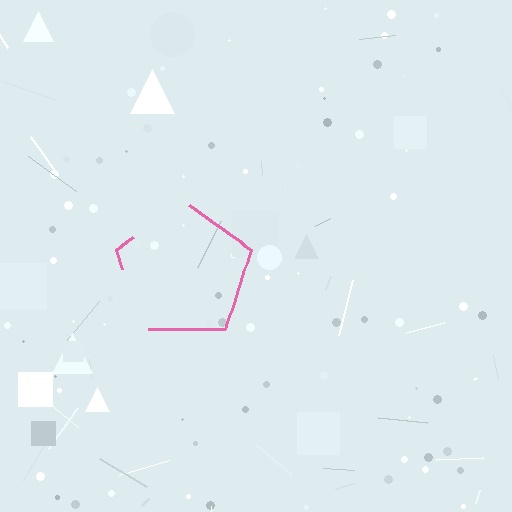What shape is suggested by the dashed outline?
The dashed outline suggests a pentagon.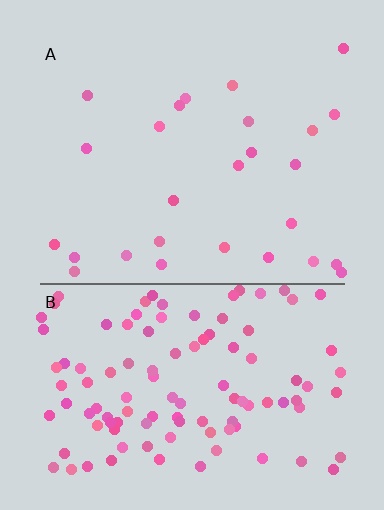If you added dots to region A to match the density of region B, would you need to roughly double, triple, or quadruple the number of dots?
Approximately quadruple.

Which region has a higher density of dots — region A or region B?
B (the bottom).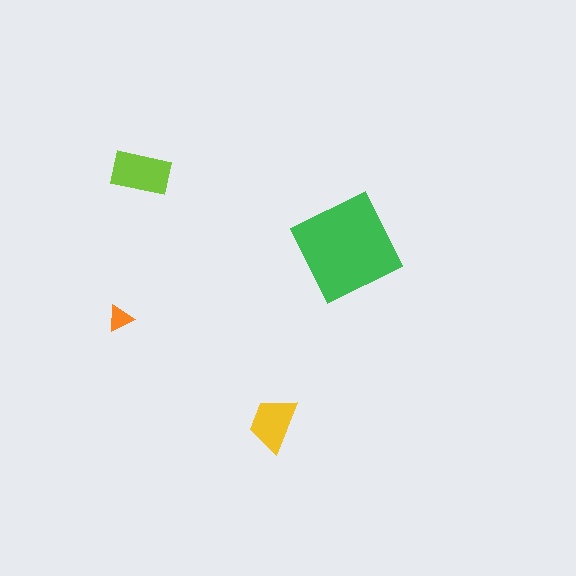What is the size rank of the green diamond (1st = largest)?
1st.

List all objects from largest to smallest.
The green diamond, the lime rectangle, the yellow trapezoid, the orange triangle.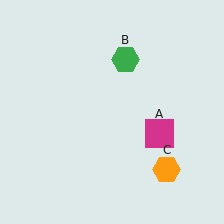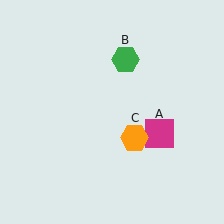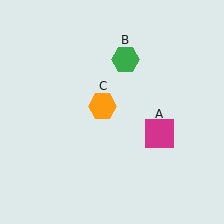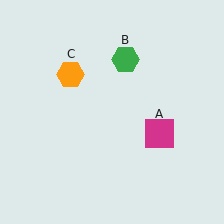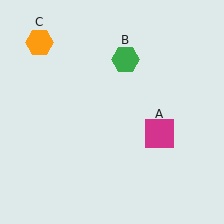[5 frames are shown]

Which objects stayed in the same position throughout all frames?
Magenta square (object A) and green hexagon (object B) remained stationary.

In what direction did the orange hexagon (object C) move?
The orange hexagon (object C) moved up and to the left.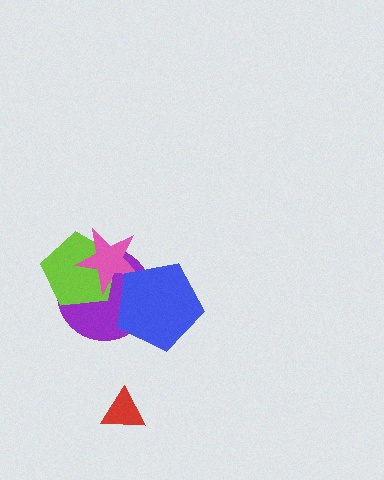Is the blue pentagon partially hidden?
No, no other shape covers it.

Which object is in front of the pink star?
The blue pentagon is in front of the pink star.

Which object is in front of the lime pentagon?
The pink star is in front of the lime pentagon.